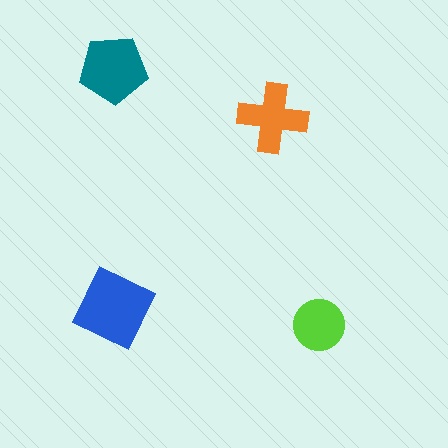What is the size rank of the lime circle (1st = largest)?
4th.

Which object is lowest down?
The lime circle is bottommost.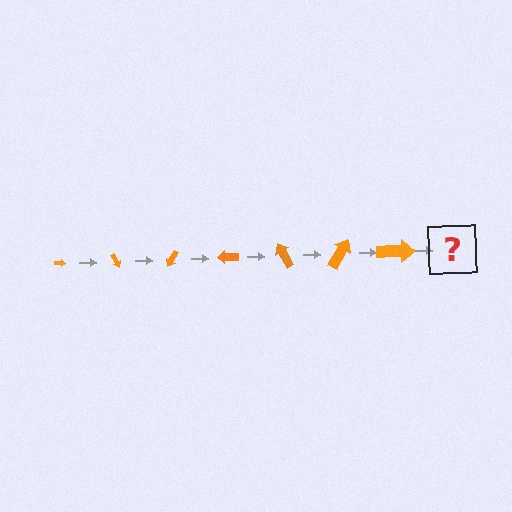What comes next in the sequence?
The next element should be an arrow, larger than the previous one and rotated 420 degrees from the start.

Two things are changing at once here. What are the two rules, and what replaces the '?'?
The two rules are that the arrow grows larger each step and it rotates 60 degrees each step. The '?' should be an arrow, larger than the previous one and rotated 420 degrees from the start.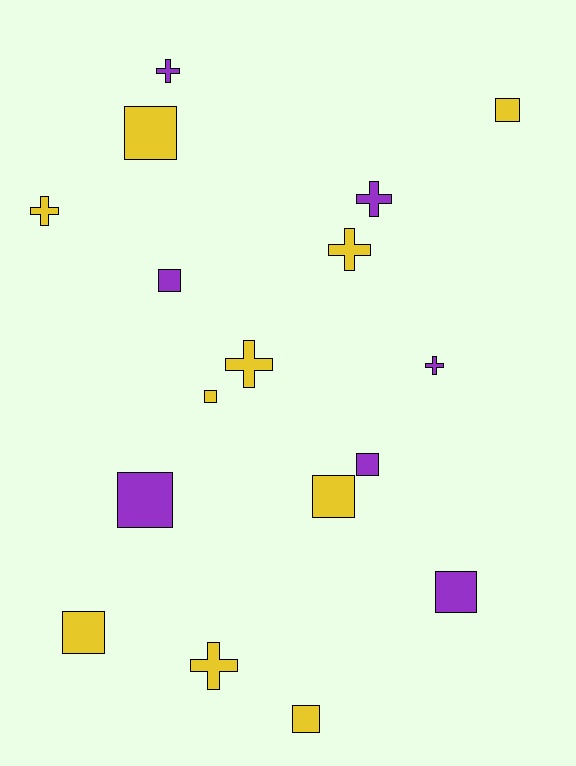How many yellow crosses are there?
There are 4 yellow crosses.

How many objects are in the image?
There are 17 objects.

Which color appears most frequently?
Yellow, with 10 objects.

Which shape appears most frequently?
Square, with 10 objects.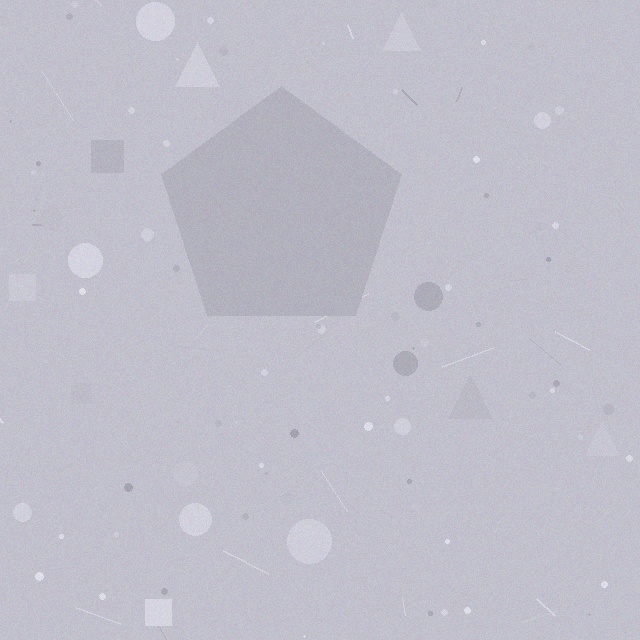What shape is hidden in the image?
A pentagon is hidden in the image.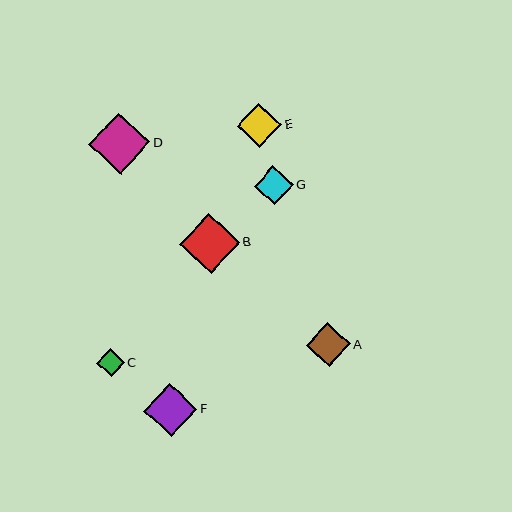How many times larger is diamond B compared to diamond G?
Diamond B is approximately 1.5 times the size of diamond G.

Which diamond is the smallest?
Diamond C is the smallest with a size of approximately 28 pixels.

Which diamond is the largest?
Diamond D is the largest with a size of approximately 61 pixels.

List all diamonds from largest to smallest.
From largest to smallest: D, B, F, E, A, G, C.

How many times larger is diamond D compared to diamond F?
Diamond D is approximately 1.2 times the size of diamond F.